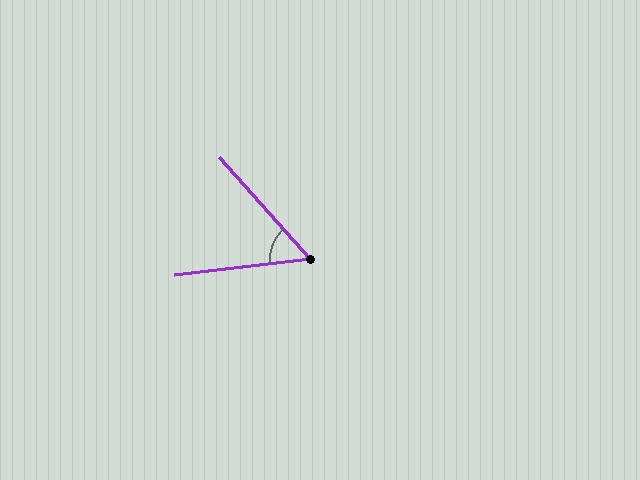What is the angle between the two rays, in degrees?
Approximately 55 degrees.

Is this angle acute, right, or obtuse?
It is acute.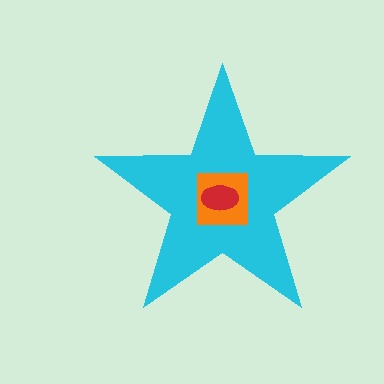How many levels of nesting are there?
3.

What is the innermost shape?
The red ellipse.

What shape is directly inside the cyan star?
The orange square.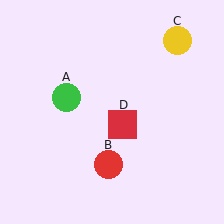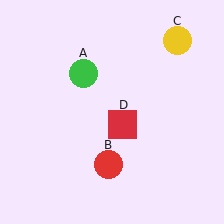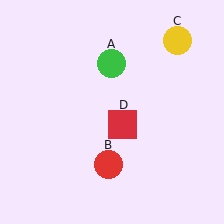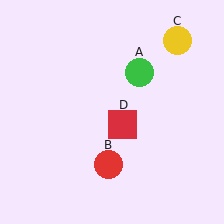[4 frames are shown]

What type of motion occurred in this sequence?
The green circle (object A) rotated clockwise around the center of the scene.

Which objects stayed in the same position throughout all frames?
Red circle (object B) and yellow circle (object C) and red square (object D) remained stationary.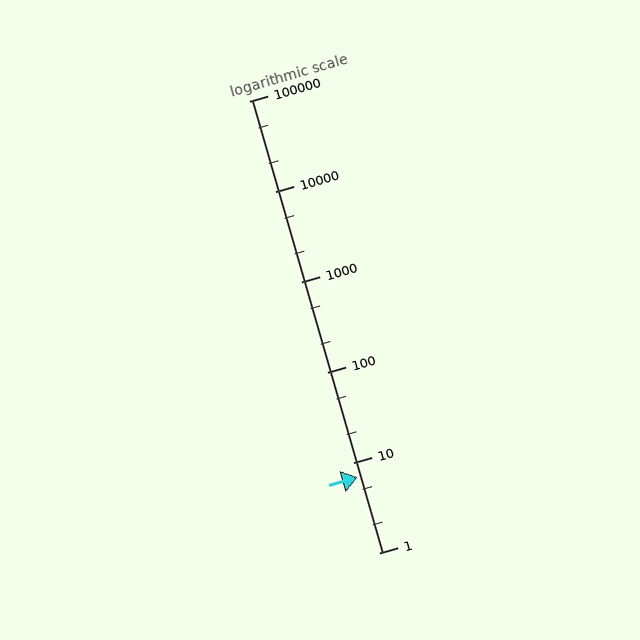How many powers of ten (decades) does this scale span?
The scale spans 5 decades, from 1 to 100000.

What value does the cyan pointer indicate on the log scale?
The pointer indicates approximately 6.9.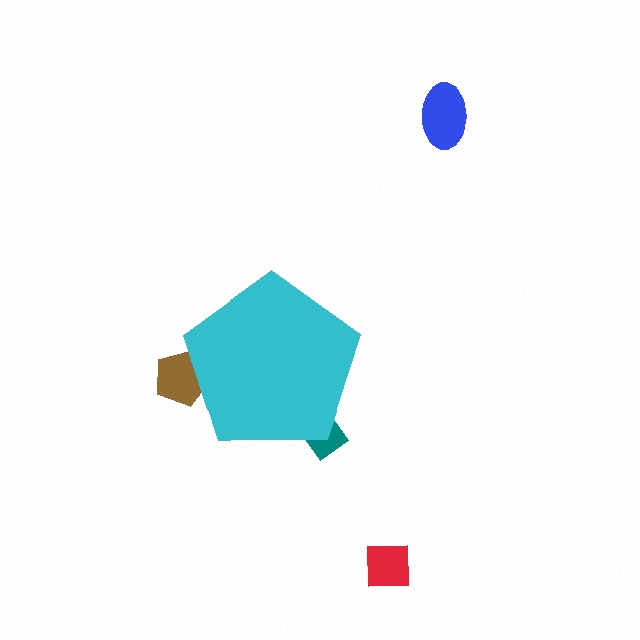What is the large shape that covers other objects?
A cyan pentagon.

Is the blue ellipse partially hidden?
No, the blue ellipse is fully visible.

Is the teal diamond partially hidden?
Yes, the teal diamond is partially hidden behind the cyan pentagon.